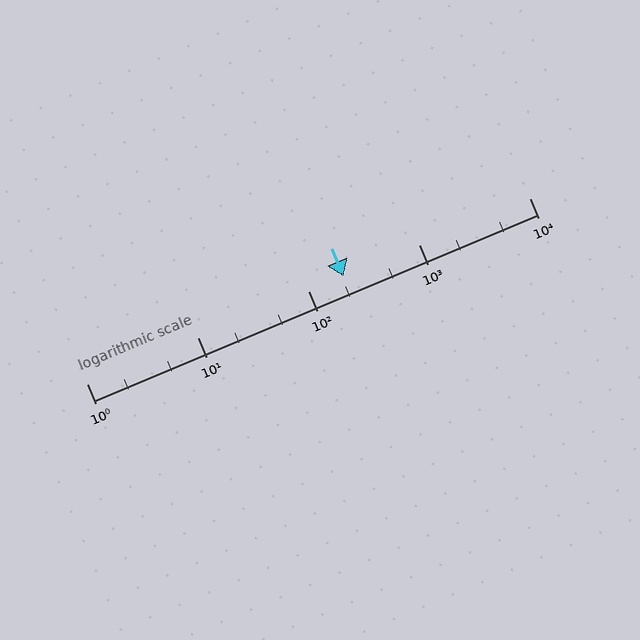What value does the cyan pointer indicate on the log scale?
The pointer indicates approximately 210.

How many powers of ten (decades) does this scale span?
The scale spans 4 decades, from 1 to 10000.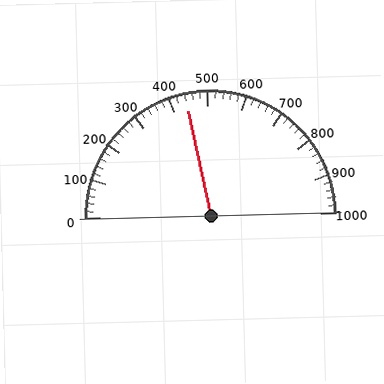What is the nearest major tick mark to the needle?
The nearest major tick mark is 400.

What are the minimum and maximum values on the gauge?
The gauge ranges from 0 to 1000.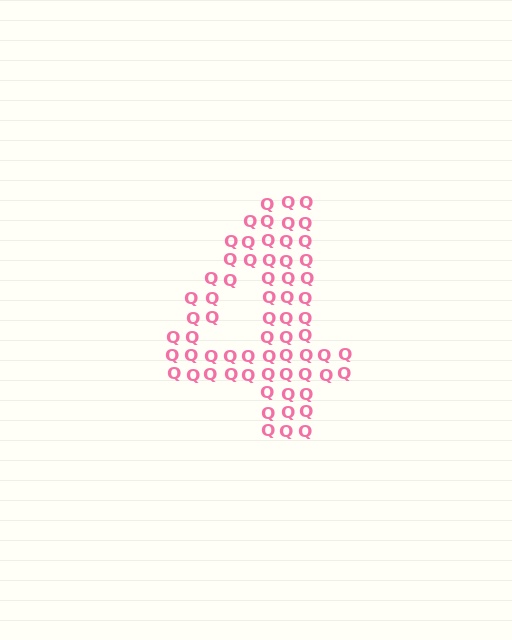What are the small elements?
The small elements are letter Q's.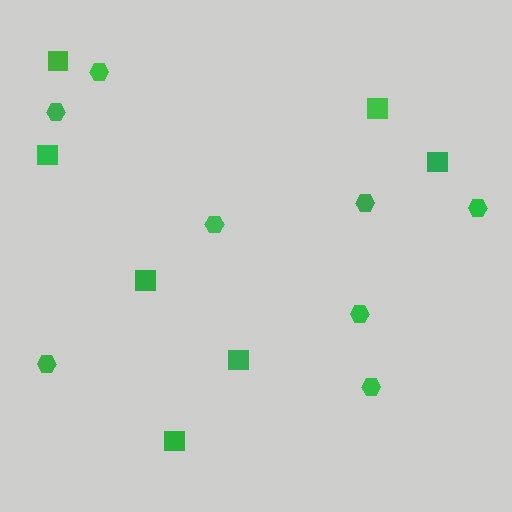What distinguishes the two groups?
There are 2 groups: one group of hexagons (8) and one group of squares (7).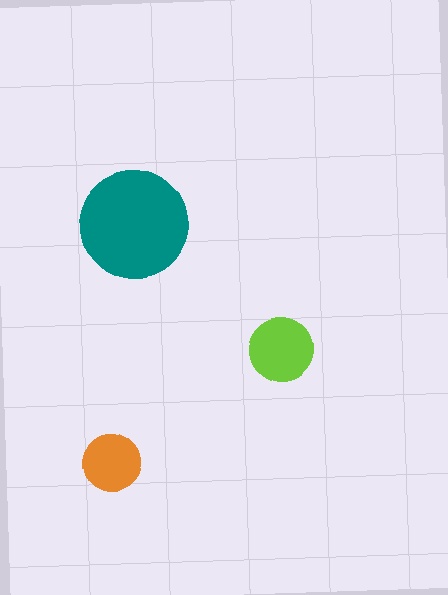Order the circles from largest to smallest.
the teal one, the lime one, the orange one.